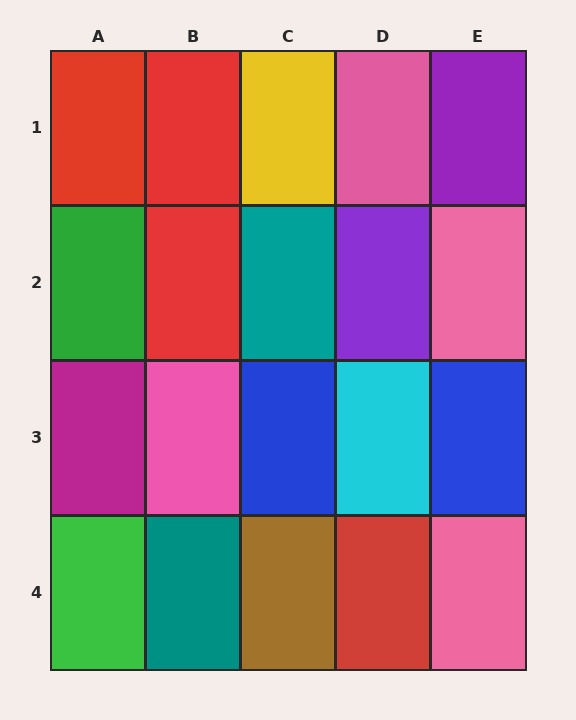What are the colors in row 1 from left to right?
Red, red, yellow, pink, purple.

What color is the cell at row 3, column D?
Cyan.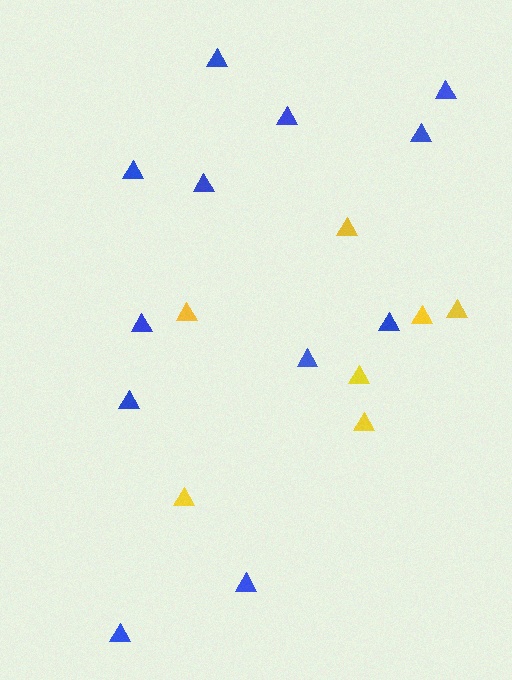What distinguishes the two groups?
There are 2 groups: one group of yellow triangles (7) and one group of blue triangles (12).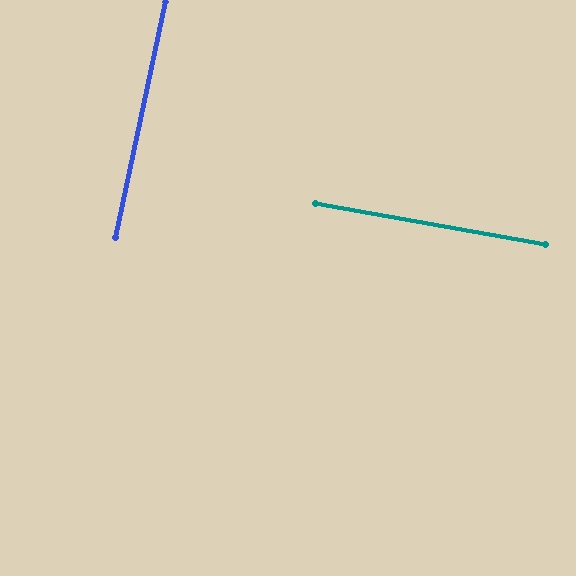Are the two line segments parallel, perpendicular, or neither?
Perpendicular — they meet at approximately 88°.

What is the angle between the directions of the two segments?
Approximately 88 degrees.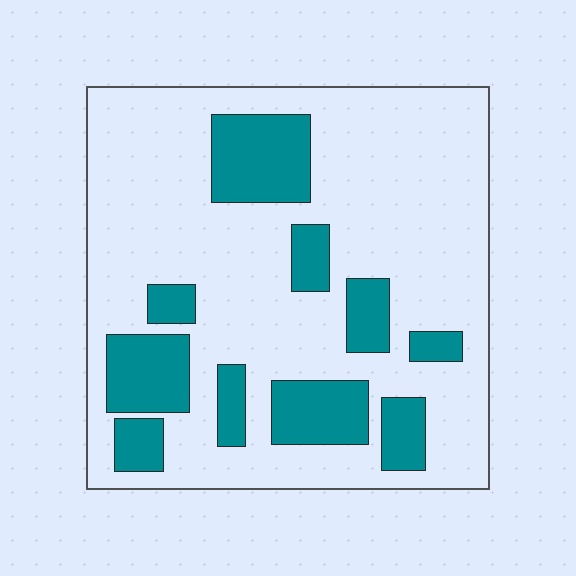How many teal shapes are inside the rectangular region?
10.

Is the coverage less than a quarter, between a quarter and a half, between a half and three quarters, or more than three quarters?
Less than a quarter.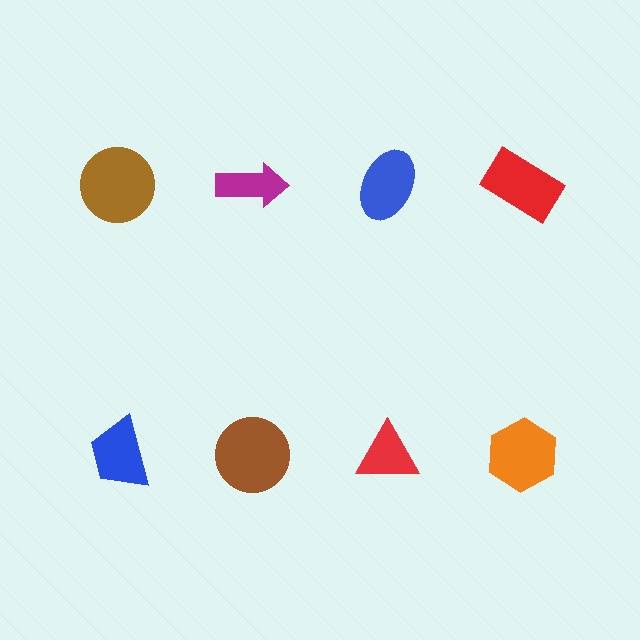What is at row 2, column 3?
A red triangle.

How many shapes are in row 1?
4 shapes.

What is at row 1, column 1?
A brown circle.